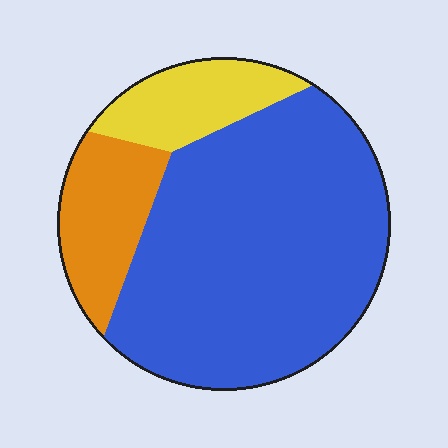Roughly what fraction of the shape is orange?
Orange covers 16% of the shape.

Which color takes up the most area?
Blue, at roughly 70%.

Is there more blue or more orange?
Blue.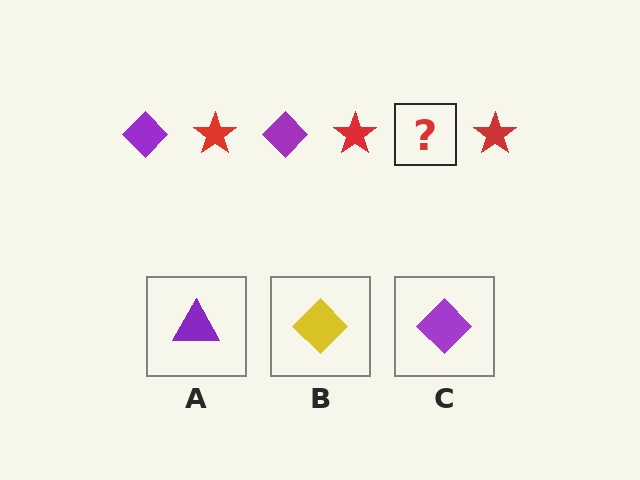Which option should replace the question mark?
Option C.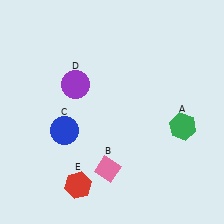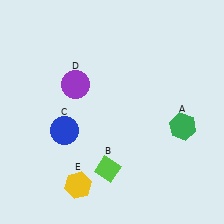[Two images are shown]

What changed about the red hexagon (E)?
In Image 1, E is red. In Image 2, it changed to yellow.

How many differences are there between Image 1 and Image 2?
There are 2 differences between the two images.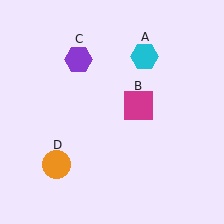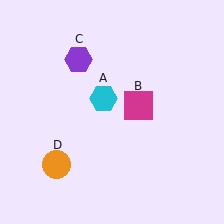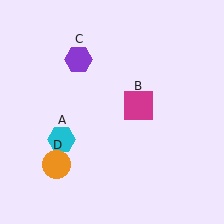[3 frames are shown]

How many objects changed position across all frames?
1 object changed position: cyan hexagon (object A).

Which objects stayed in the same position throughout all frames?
Magenta square (object B) and purple hexagon (object C) and orange circle (object D) remained stationary.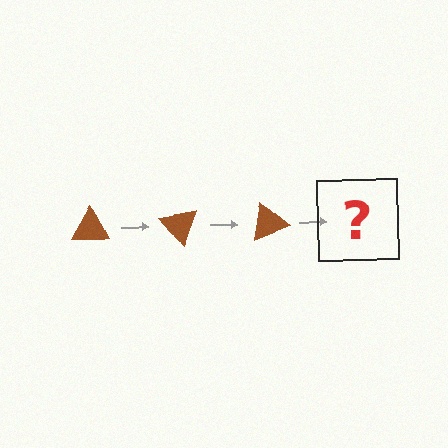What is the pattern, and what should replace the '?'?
The pattern is that the triangle rotates 50 degrees each step. The '?' should be a brown triangle rotated 150 degrees.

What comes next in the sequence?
The next element should be a brown triangle rotated 150 degrees.